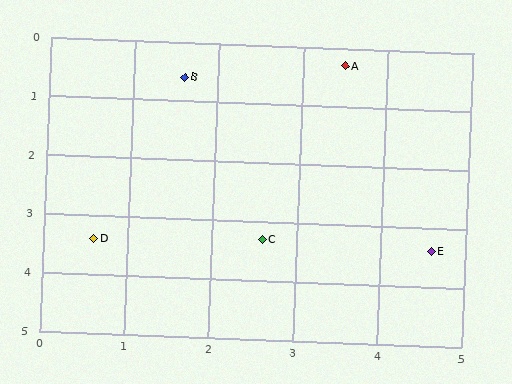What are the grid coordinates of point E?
Point E is at approximately (4.6, 3.4).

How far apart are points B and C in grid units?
Points B and C are about 2.9 grid units apart.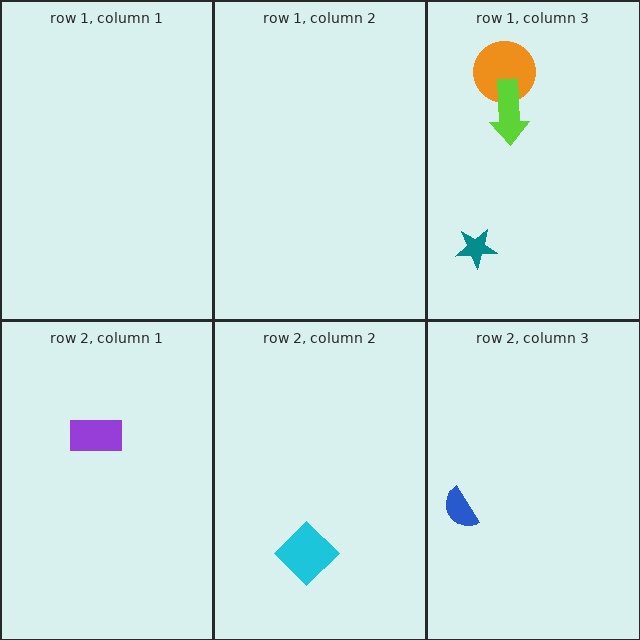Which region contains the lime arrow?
The row 1, column 3 region.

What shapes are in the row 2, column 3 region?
The blue semicircle.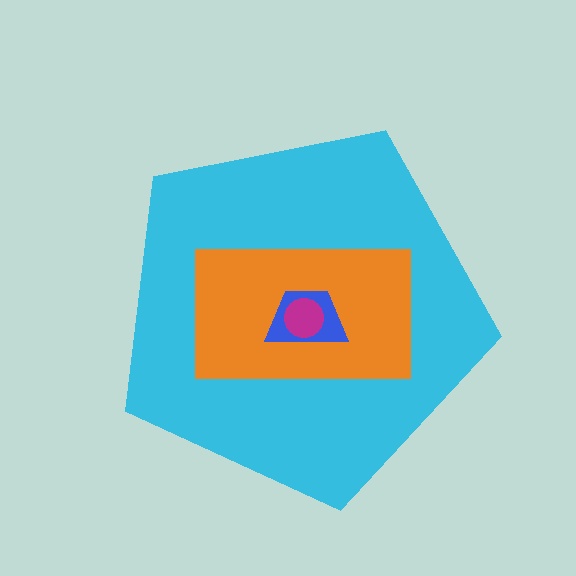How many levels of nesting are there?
4.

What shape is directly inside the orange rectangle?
The blue trapezoid.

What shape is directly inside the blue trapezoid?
The magenta circle.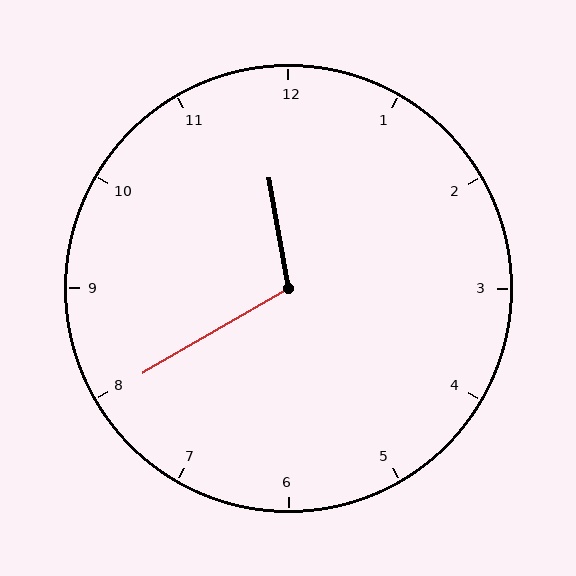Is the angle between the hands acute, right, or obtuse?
It is obtuse.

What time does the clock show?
11:40.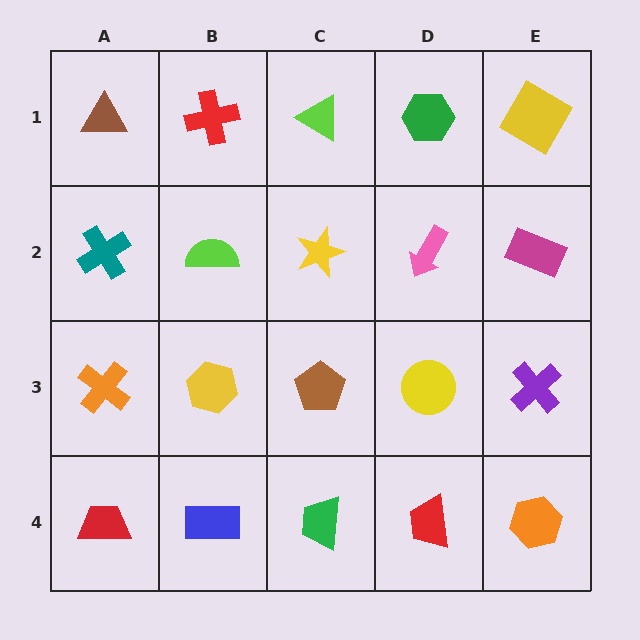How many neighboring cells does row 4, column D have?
3.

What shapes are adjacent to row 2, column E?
A yellow diamond (row 1, column E), a purple cross (row 3, column E), a pink arrow (row 2, column D).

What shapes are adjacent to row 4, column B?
A yellow hexagon (row 3, column B), a red trapezoid (row 4, column A), a green trapezoid (row 4, column C).